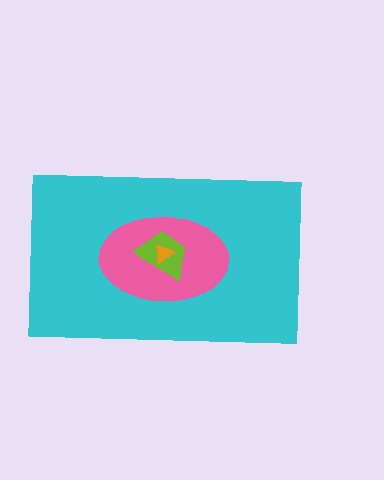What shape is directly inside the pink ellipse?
The lime trapezoid.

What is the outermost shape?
The cyan rectangle.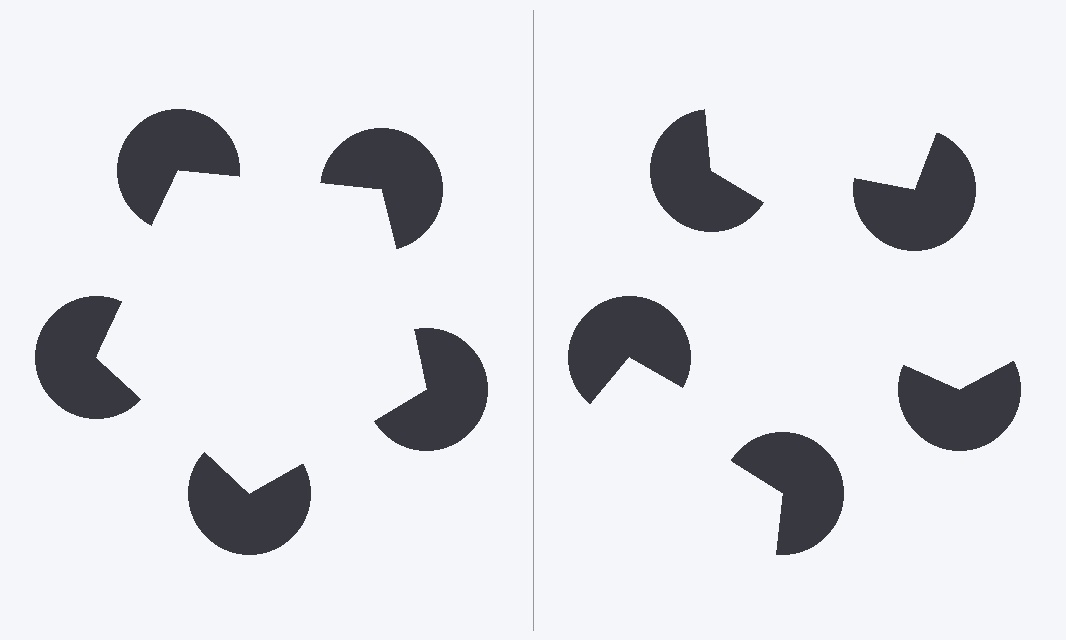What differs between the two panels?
The pac-man discs are positioned identically on both sides; only the wedge orientations differ. On the left they align to a pentagon; on the right they are misaligned.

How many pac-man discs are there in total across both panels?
10 — 5 on each side.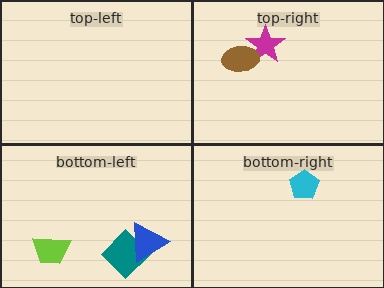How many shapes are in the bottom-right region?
1.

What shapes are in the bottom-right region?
The cyan pentagon.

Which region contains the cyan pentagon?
The bottom-right region.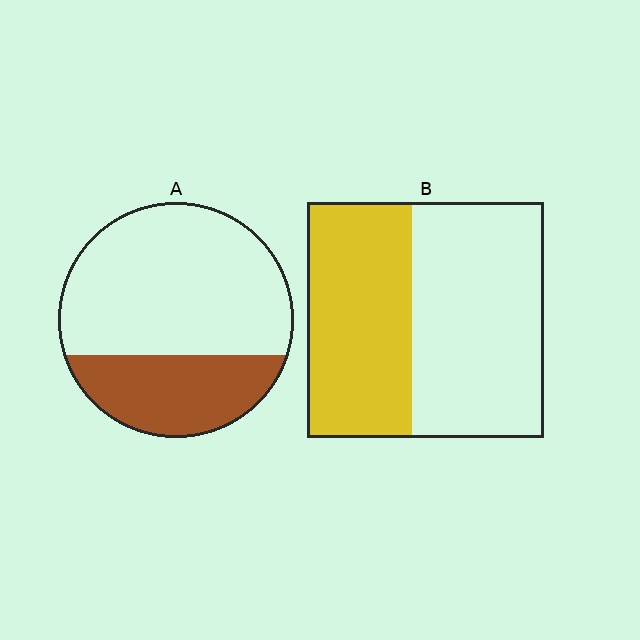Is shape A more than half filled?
No.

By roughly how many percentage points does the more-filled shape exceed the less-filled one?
By roughly 15 percentage points (B over A).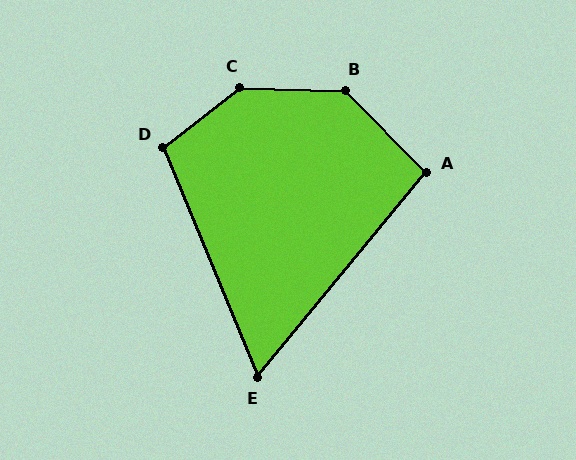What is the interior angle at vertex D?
Approximately 105 degrees (obtuse).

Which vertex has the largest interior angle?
C, at approximately 140 degrees.